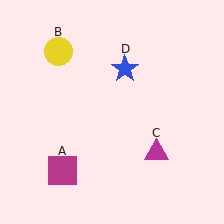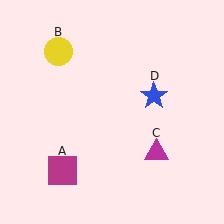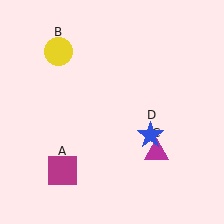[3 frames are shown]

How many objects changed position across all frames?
1 object changed position: blue star (object D).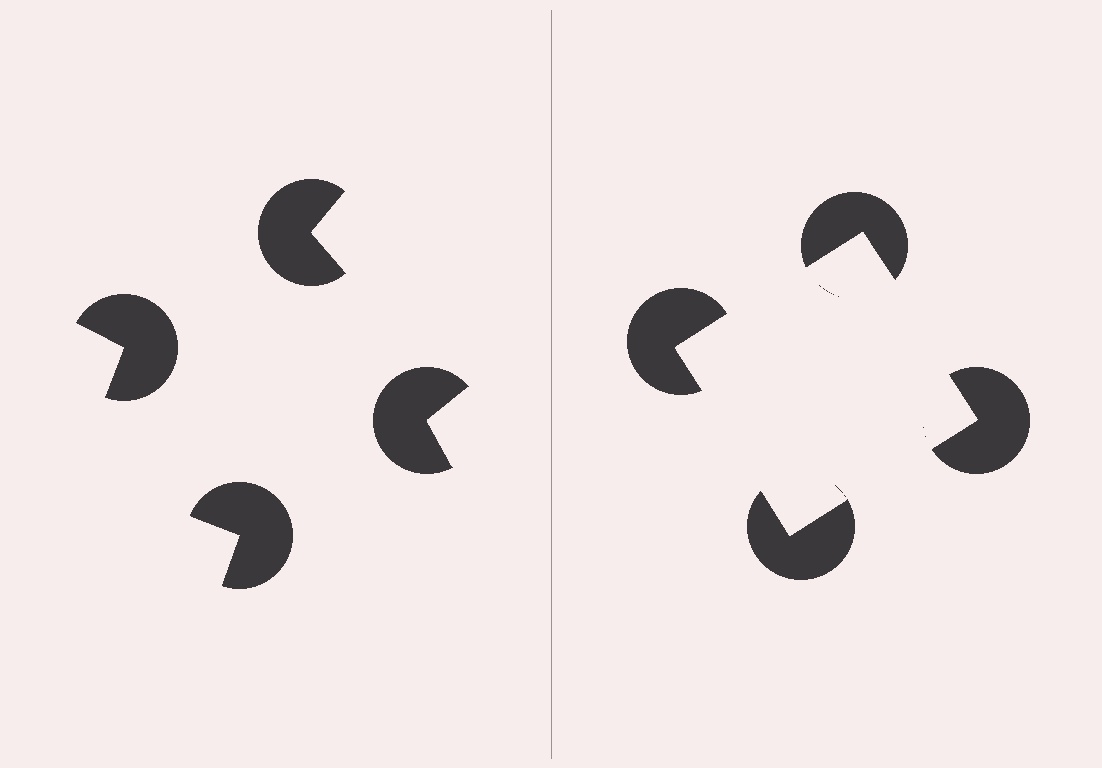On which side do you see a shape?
An illusory square appears on the right side. On the left side the wedge cuts are rotated, so no coherent shape forms.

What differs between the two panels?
The pac-man discs are positioned identically on both sides; only the wedge orientations differ. On the right they align to a square; on the left they are misaligned.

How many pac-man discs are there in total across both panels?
8 — 4 on each side.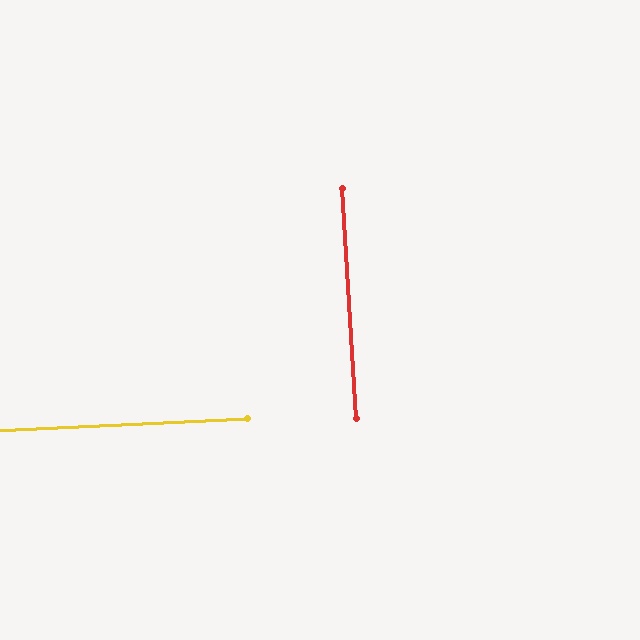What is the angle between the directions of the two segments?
Approximately 89 degrees.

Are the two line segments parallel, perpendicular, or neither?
Perpendicular — they meet at approximately 89°.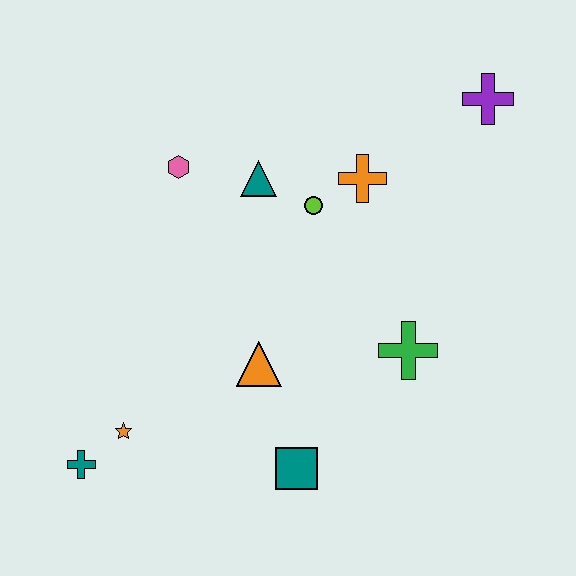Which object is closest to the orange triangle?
The teal square is closest to the orange triangle.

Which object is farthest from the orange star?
The purple cross is farthest from the orange star.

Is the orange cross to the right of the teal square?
Yes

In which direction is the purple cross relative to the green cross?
The purple cross is above the green cross.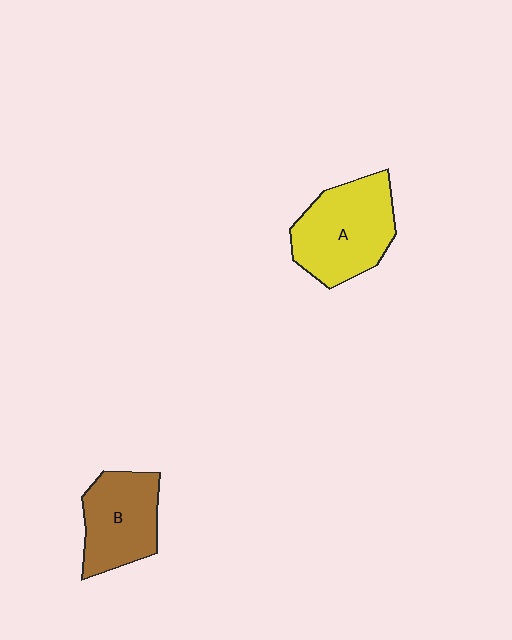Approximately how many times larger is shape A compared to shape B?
Approximately 1.2 times.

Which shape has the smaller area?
Shape B (brown).